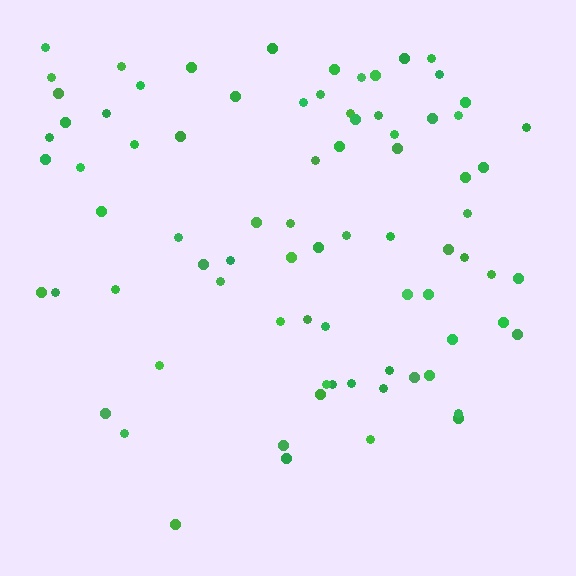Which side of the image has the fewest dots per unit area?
The bottom.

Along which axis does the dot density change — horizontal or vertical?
Vertical.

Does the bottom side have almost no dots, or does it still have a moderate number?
Still a moderate number, just noticeably fewer than the top.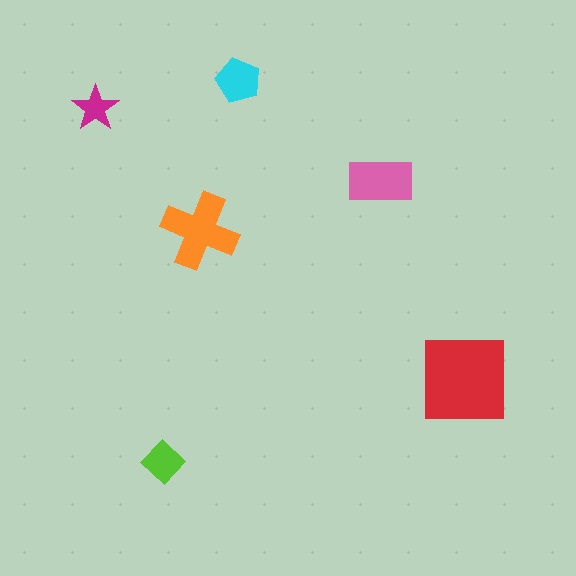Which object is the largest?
The red square.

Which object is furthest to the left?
The magenta star is leftmost.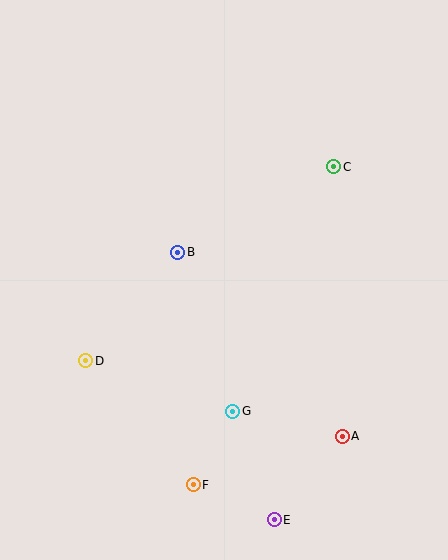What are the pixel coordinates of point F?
Point F is at (193, 485).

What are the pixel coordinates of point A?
Point A is at (342, 436).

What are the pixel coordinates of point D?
Point D is at (86, 361).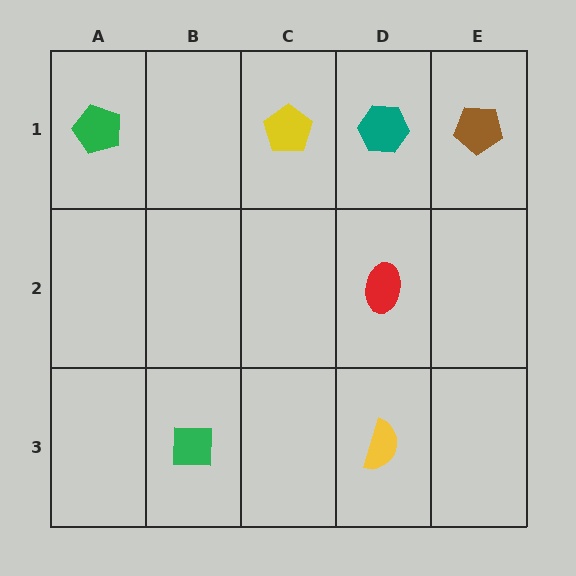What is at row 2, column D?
A red ellipse.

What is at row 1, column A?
A green pentagon.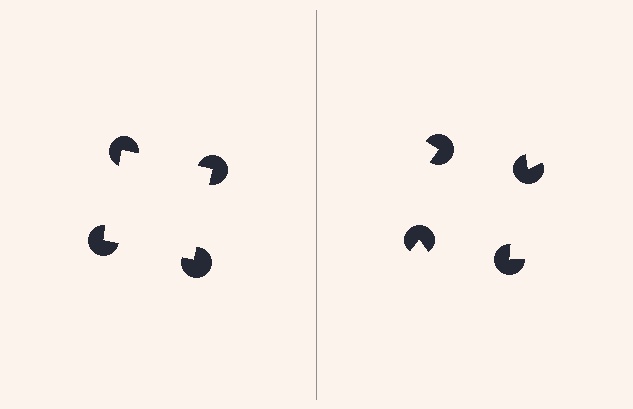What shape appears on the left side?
An illusory square.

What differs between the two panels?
The pac-man discs are positioned identically on both sides; only the wedge orientations differ. On the left they align to a square; on the right they are misaligned.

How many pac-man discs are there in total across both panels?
8 — 4 on each side.